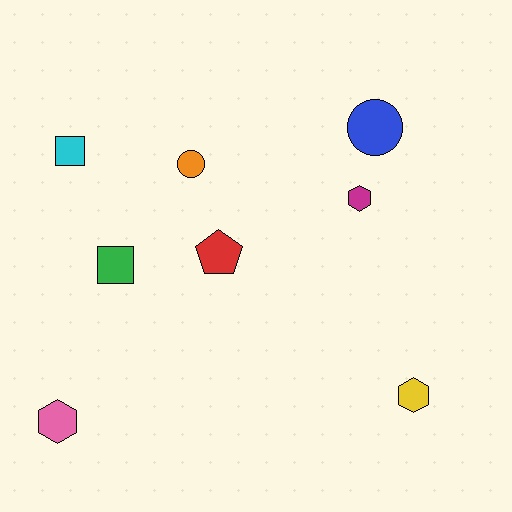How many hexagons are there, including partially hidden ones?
There are 3 hexagons.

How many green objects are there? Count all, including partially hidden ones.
There is 1 green object.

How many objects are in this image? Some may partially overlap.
There are 8 objects.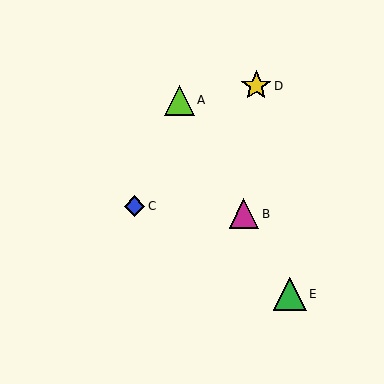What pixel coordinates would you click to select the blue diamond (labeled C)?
Click at (135, 206) to select the blue diamond C.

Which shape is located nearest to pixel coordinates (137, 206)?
The blue diamond (labeled C) at (135, 206) is nearest to that location.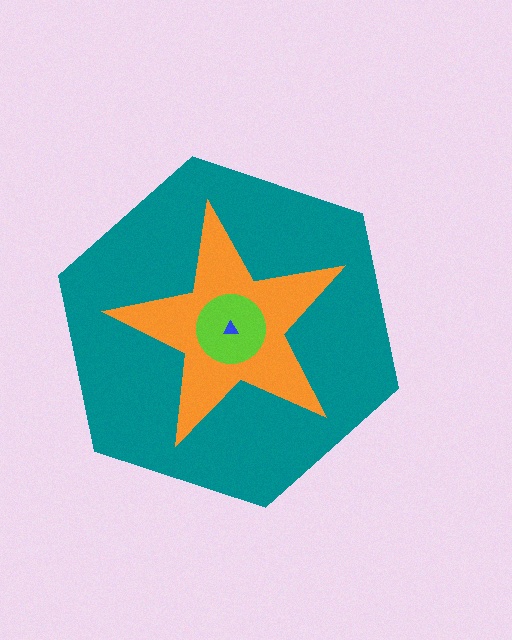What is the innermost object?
The blue triangle.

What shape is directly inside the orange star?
The lime circle.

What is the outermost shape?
The teal hexagon.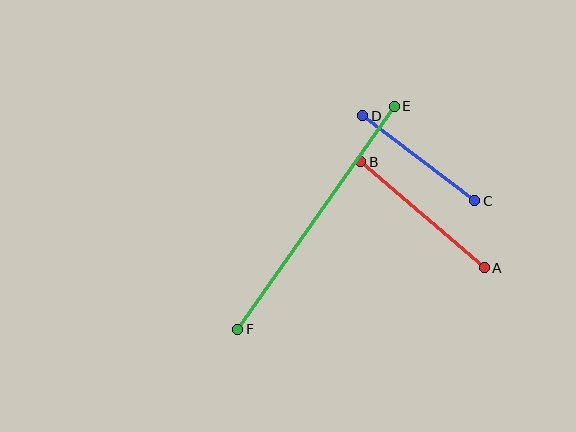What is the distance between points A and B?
The distance is approximately 163 pixels.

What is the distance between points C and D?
The distance is approximately 141 pixels.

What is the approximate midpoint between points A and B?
The midpoint is at approximately (423, 215) pixels.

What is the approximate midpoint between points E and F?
The midpoint is at approximately (316, 218) pixels.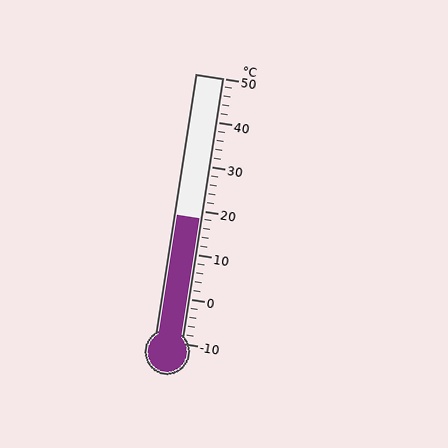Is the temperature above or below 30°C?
The temperature is below 30°C.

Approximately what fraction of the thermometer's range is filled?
The thermometer is filled to approximately 45% of its range.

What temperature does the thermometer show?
The thermometer shows approximately 18°C.